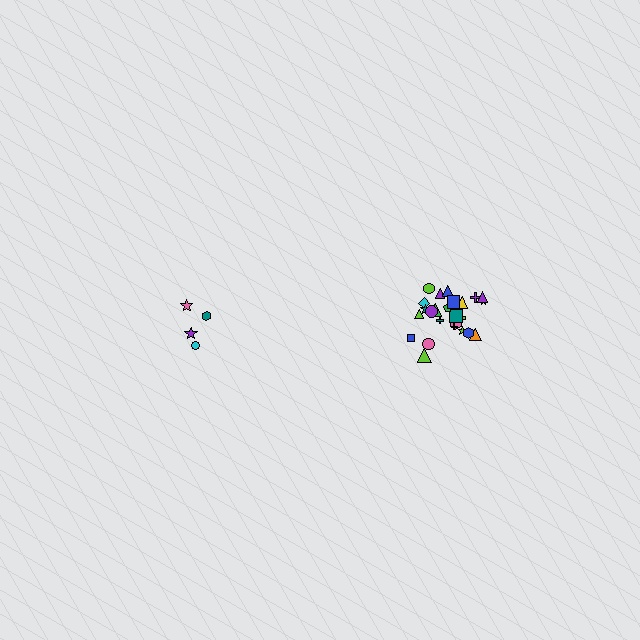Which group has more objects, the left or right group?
The right group.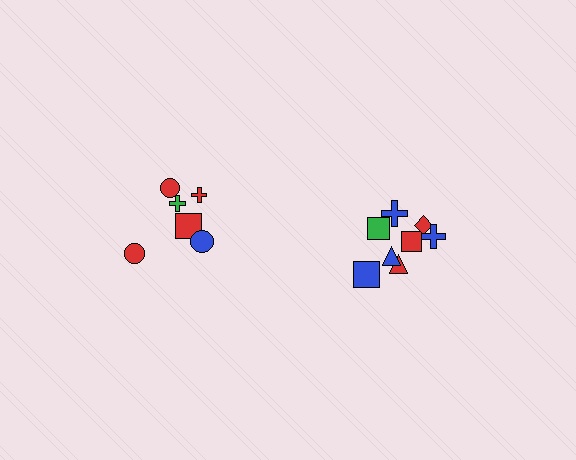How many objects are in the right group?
There are 8 objects.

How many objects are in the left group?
There are 6 objects.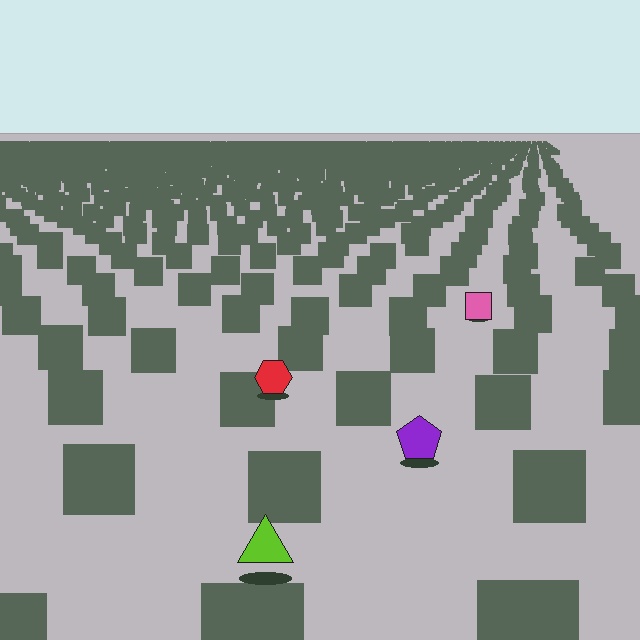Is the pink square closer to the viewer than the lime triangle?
No. The lime triangle is closer — you can tell from the texture gradient: the ground texture is coarser near it.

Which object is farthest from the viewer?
The pink square is farthest from the viewer. It appears smaller and the ground texture around it is denser.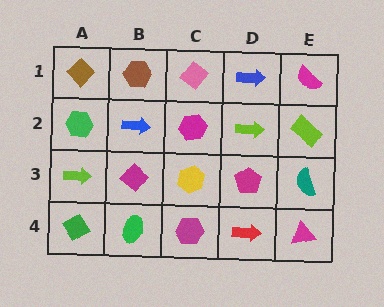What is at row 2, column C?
A magenta hexagon.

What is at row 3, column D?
A magenta pentagon.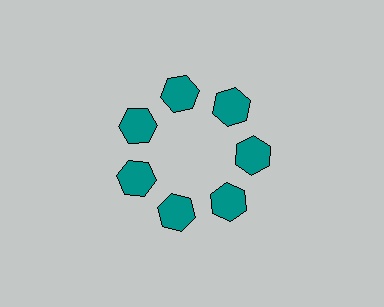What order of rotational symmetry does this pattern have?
This pattern has 7-fold rotational symmetry.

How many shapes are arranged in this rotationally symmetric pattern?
There are 7 shapes, arranged in 7 groups of 1.